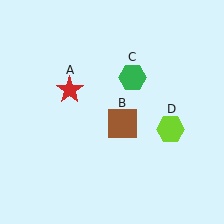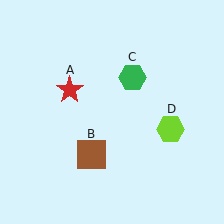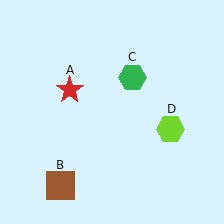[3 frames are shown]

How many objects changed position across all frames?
1 object changed position: brown square (object B).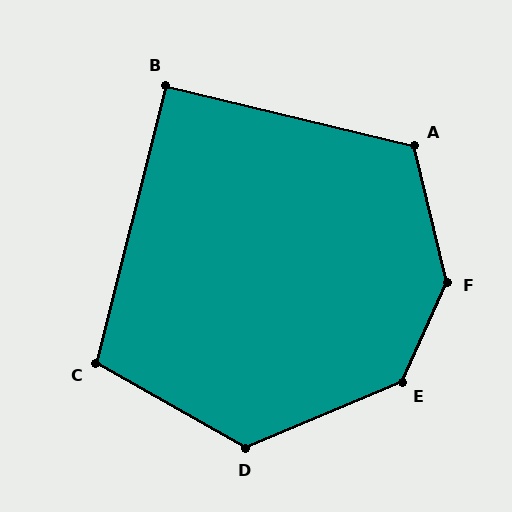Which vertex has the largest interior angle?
F, at approximately 142 degrees.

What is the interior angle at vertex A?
Approximately 117 degrees (obtuse).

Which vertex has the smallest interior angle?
B, at approximately 90 degrees.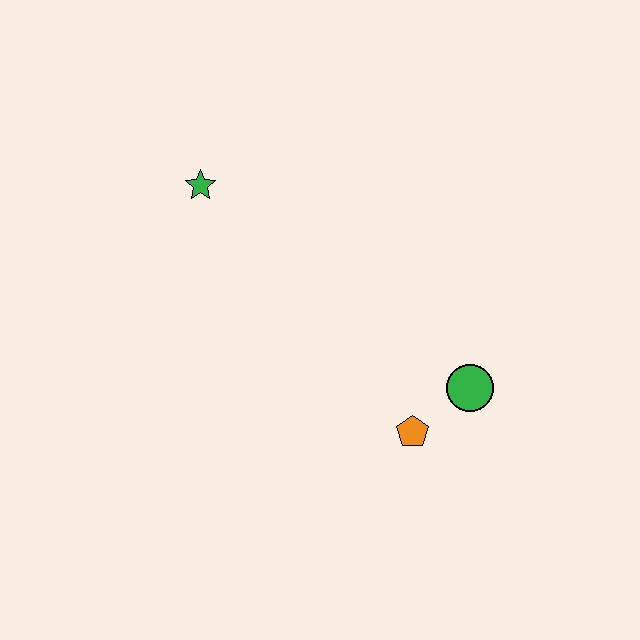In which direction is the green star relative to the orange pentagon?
The green star is above the orange pentagon.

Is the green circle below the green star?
Yes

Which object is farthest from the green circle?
The green star is farthest from the green circle.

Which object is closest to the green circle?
The orange pentagon is closest to the green circle.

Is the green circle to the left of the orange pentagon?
No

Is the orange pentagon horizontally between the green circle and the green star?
Yes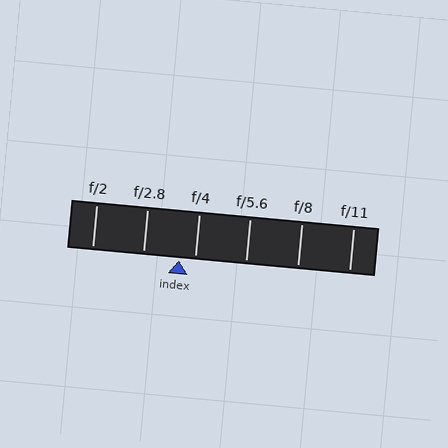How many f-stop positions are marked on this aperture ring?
There are 6 f-stop positions marked.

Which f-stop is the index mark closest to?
The index mark is closest to f/4.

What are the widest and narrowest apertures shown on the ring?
The widest aperture shown is f/2 and the narrowest is f/11.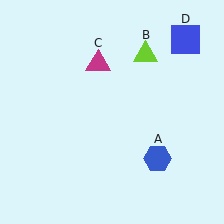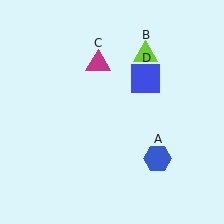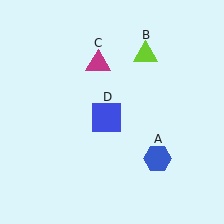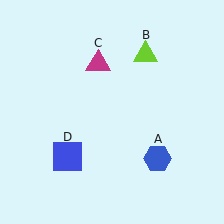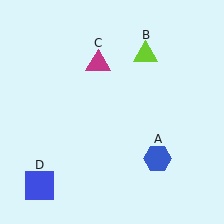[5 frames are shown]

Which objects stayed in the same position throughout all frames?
Blue hexagon (object A) and lime triangle (object B) and magenta triangle (object C) remained stationary.